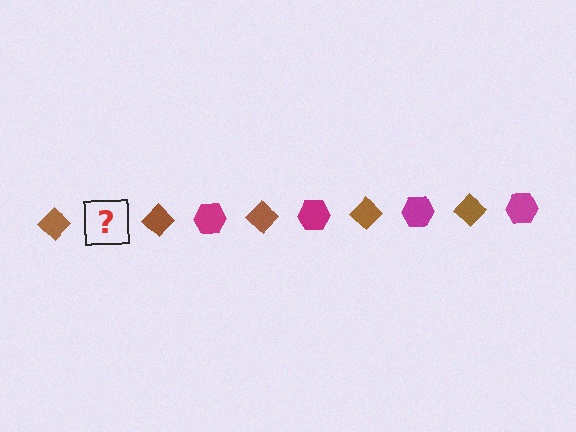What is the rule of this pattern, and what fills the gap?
The rule is that the pattern alternates between brown diamond and magenta hexagon. The gap should be filled with a magenta hexagon.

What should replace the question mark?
The question mark should be replaced with a magenta hexagon.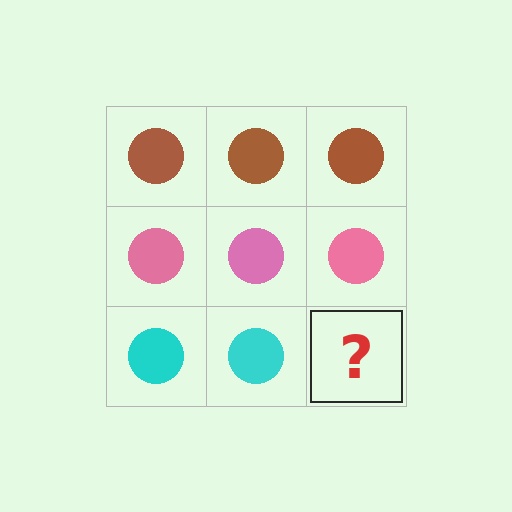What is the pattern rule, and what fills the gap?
The rule is that each row has a consistent color. The gap should be filled with a cyan circle.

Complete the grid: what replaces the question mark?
The question mark should be replaced with a cyan circle.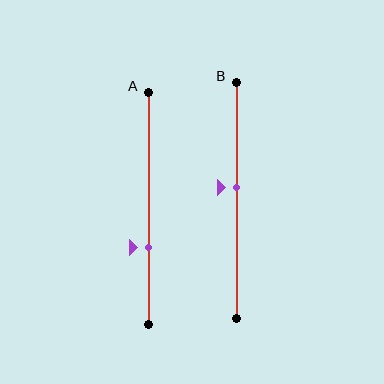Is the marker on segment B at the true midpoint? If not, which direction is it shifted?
No, the marker on segment B is shifted upward by about 6% of the segment length.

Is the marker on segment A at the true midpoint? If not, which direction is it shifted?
No, the marker on segment A is shifted downward by about 17% of the segment length.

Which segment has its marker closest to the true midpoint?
Segment B has its marker closest to the true midpoint.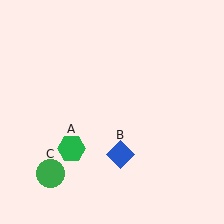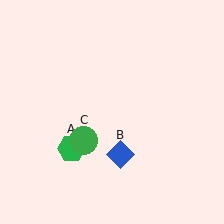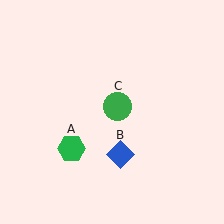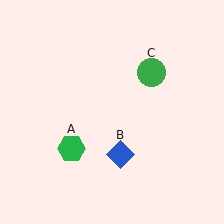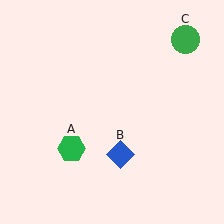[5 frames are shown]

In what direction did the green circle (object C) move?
The green circle (object C) moved up and to the right.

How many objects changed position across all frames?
1 object changed position: green circle (object C).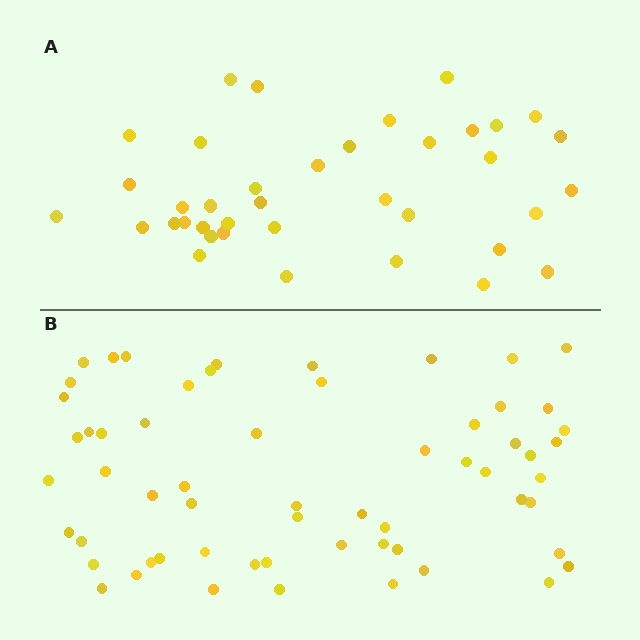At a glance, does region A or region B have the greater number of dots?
Region B (the bottom region) has more dots.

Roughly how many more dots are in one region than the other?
Region B has approximately 20 more dots than region A.